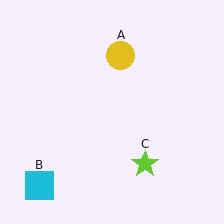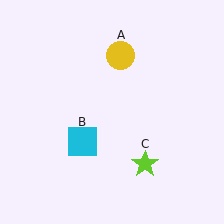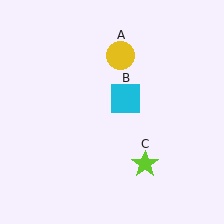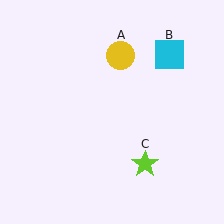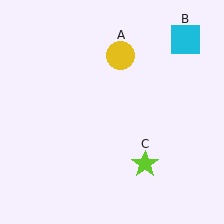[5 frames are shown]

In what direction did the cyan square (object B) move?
The cyan square (object B) moved up and to the right.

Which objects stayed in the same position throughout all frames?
Yellow circle (object A) and lime star (object C) remained stationary.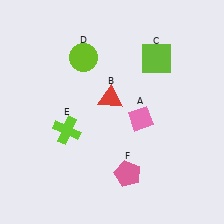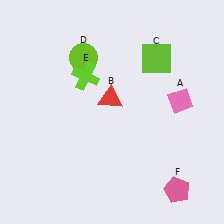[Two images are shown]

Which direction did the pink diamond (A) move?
The pink diamond (A) moved right.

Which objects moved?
The objects that moved are: the pink diamond (A), the lime cross (E), the pink pentagon (F).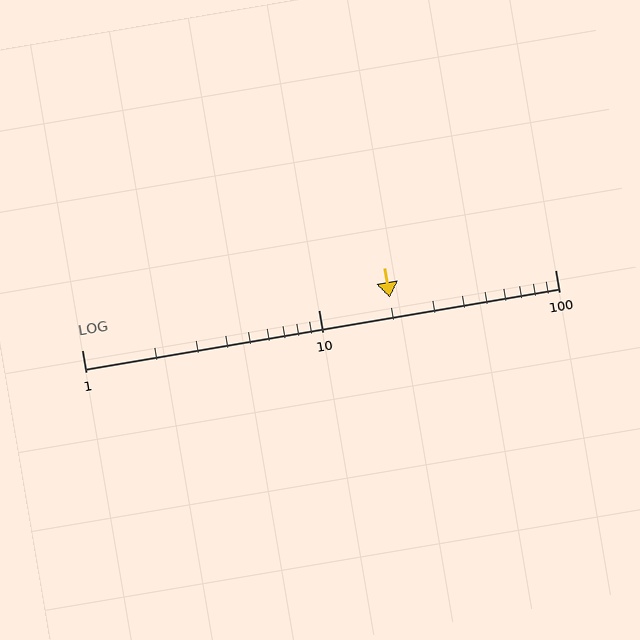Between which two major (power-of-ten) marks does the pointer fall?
The pointer is between 10 and 100.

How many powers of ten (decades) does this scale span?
The scale spans 2 decades, from 1 to 100.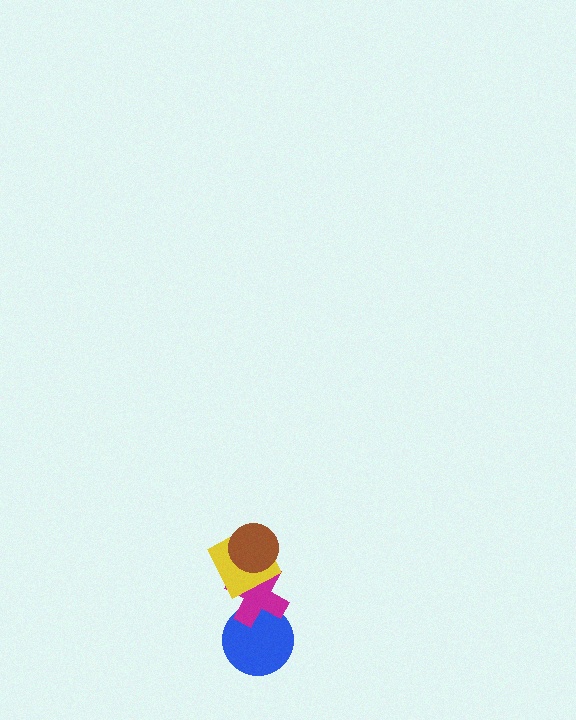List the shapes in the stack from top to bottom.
From top to bottom: the brown circle, the yellow square, the magenta cross, the blue circle.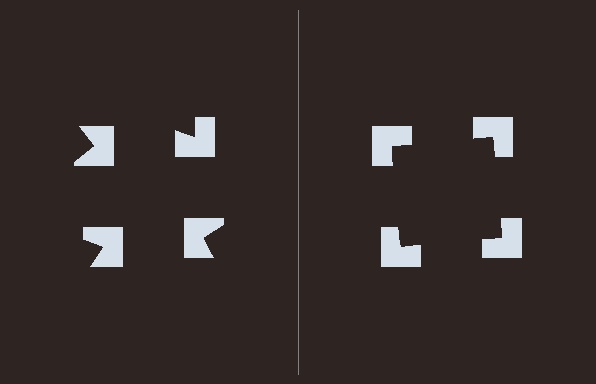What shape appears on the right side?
An illusory square.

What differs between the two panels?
The notched squares are positioned identically on both sides; only the wedge orientations differ. On the right they align to a square; on the left they are misaligned.